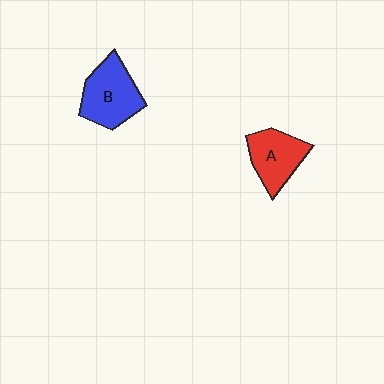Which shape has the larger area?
Shape B (blue).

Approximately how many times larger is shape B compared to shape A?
Approximately 1.2 times.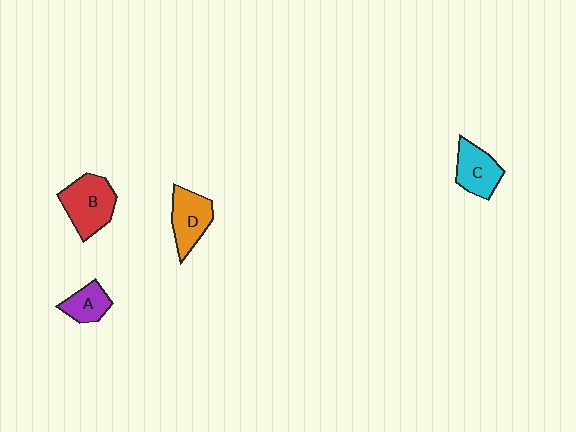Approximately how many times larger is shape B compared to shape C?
Approximately 1.3 times.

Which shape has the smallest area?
Shape A (purple).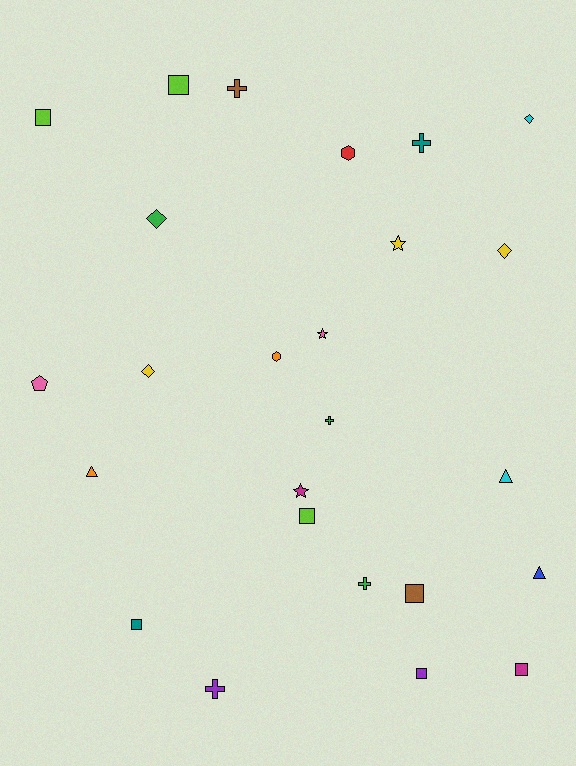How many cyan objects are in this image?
There are 2 cyan objects.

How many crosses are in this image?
There are 5 crosses.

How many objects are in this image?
There are 25 objects.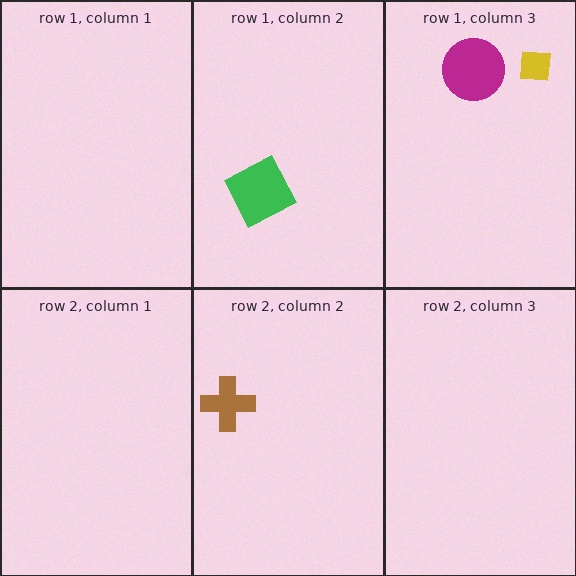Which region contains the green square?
The row 1, column 2 region.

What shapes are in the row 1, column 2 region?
The green square.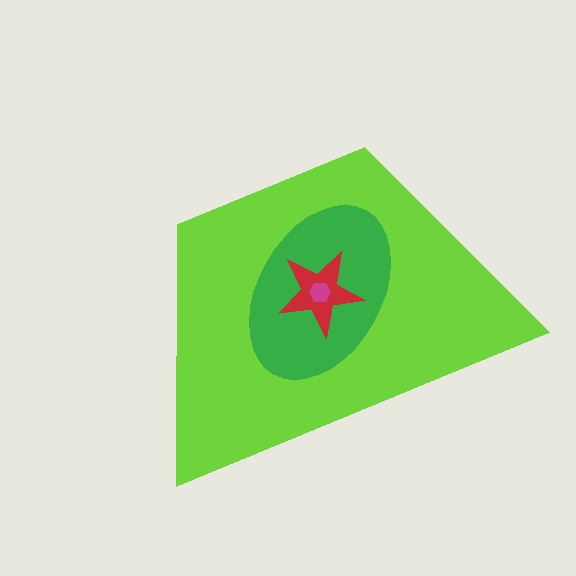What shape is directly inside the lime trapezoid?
The green ellipse.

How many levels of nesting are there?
4.